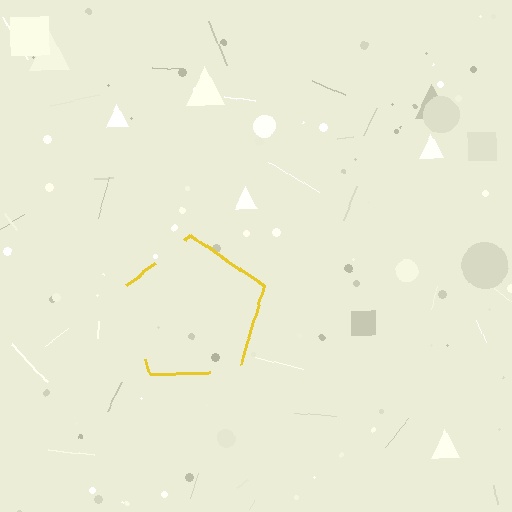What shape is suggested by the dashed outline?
The dashed outline suggests a pentagon.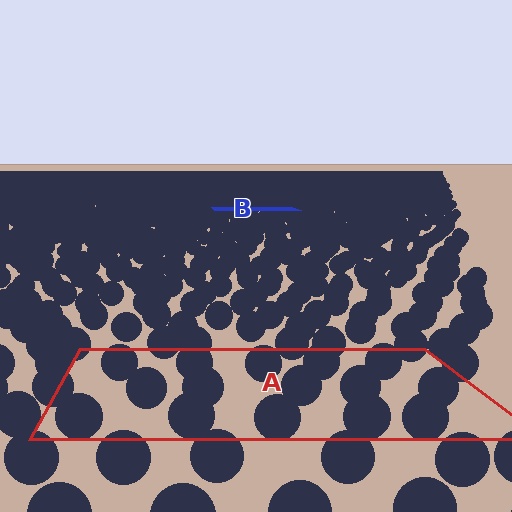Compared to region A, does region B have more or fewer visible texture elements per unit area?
Region B has more texture elements per unit area — they are packed more densely because it is farther away.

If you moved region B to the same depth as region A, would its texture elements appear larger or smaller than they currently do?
They would appear larger. At a closer depth, the same texture elements are projected at a bigger on-screen size.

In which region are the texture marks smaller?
The texture marks are smaller in region B, because it is farther away.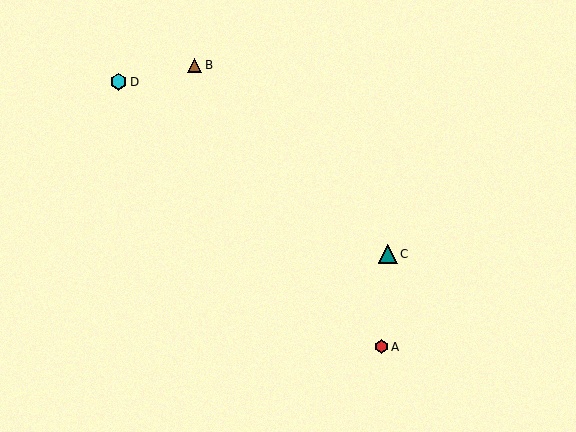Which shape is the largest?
The teal triangle (labeled C) is the largest.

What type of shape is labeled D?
Shape D is a cyan hexagon.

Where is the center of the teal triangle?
The center of the teal triangle is at (388, 254).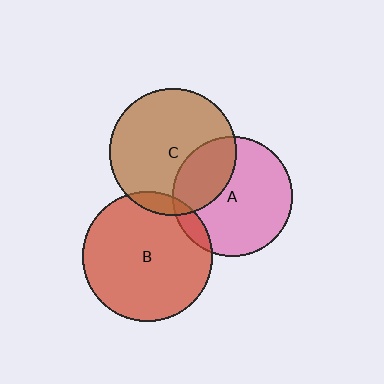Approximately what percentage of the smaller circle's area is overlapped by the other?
Approximately 10%.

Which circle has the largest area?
Circle B (red).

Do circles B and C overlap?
Yes.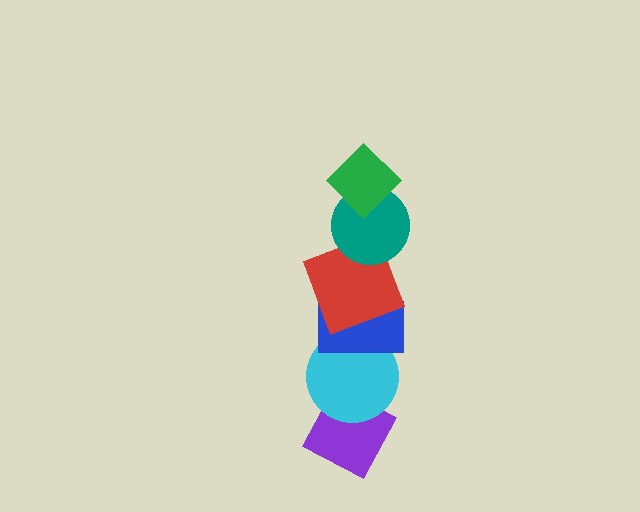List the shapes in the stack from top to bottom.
From top to bottom: the green diamond, the teal circle, the red square, the blue rectangle, the cyan circle, the purple diamond.